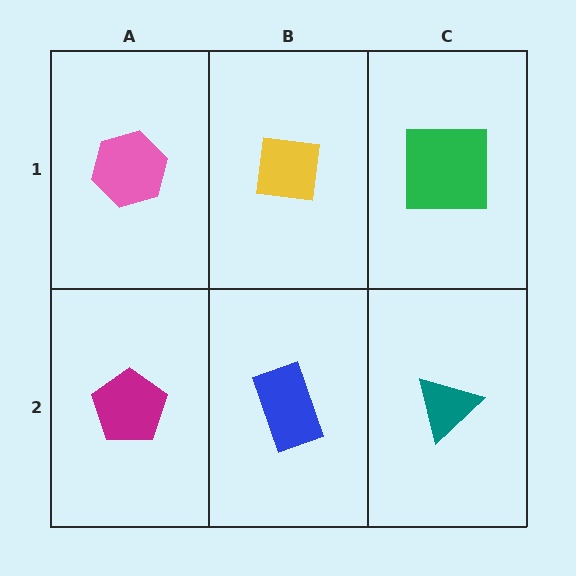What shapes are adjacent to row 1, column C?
A teal triangle (row 2, column C), a yellow square (row 1, column B).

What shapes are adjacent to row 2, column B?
A yellow square (row 1, column B), a magenta pentagon (row 2, column A), a teal triangle (row 2, column C).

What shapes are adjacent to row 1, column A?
A magenta pentagon (row 2, column A), a yellow square (row 1, column B).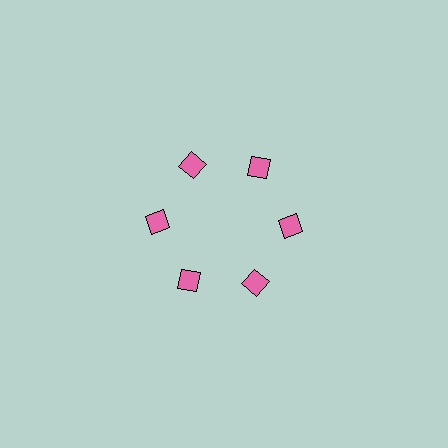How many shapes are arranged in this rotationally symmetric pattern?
There are 6 shapes, arranged in 6 groups of 1.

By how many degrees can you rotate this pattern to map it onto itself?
The pattern maps onto itself every 60 degrees of rotation.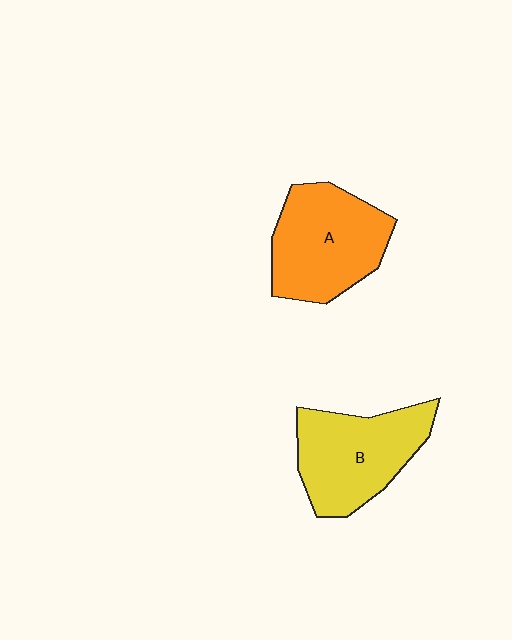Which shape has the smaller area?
Shape B (yellow).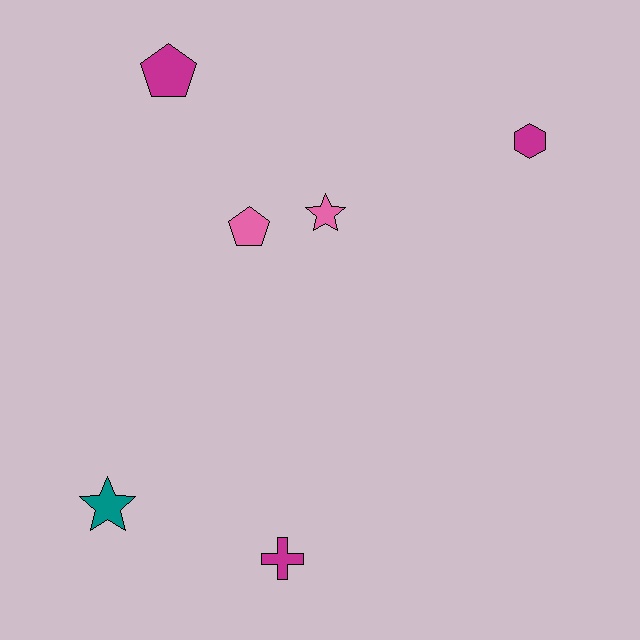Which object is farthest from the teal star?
The magenta hexagon is farthest from the teal star.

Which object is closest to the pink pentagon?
The pink star is closest to the pink pentagon.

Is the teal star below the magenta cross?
No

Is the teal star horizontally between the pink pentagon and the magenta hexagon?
No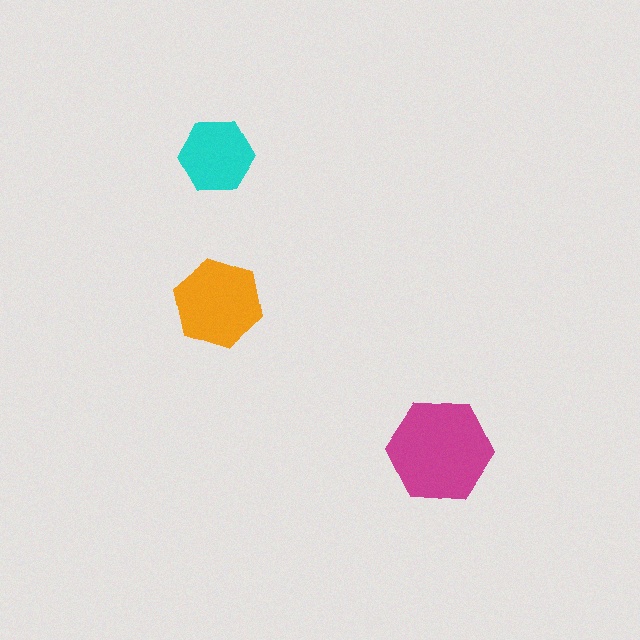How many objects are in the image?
There are 3 objects in the image.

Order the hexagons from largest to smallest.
the magenta one, the orange one, the cyan one.